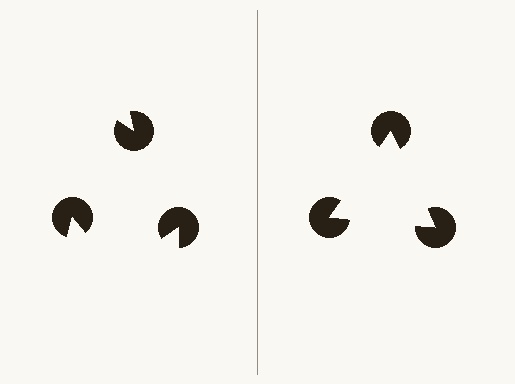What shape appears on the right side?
An illusory triangle.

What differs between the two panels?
The pac-man discs are positioned identically on both sides; only the wedge orientations differ. On the right they align to a triangle; on the left they are misaligned.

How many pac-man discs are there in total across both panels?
6 — 3 on each side.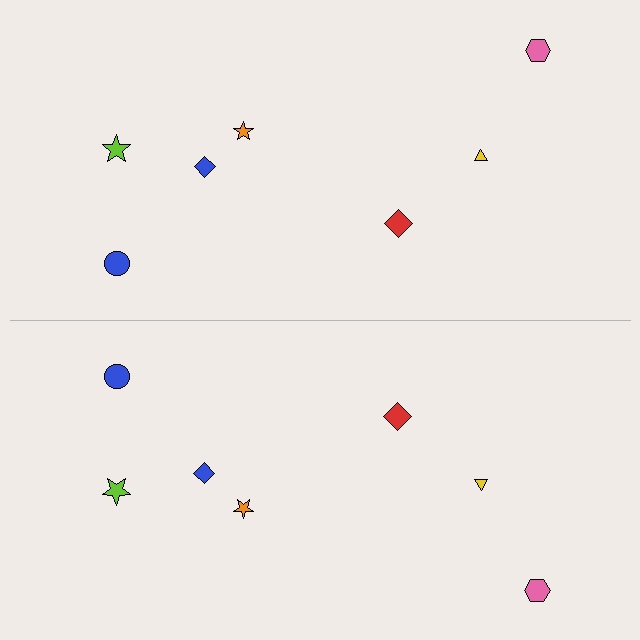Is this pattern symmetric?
Yes, this pattern has bilateral (reflection) symmetry.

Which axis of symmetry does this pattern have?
The pattern has a horizontal axis of symmetry running through the center of the image.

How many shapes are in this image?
There are 14 shapes in this image.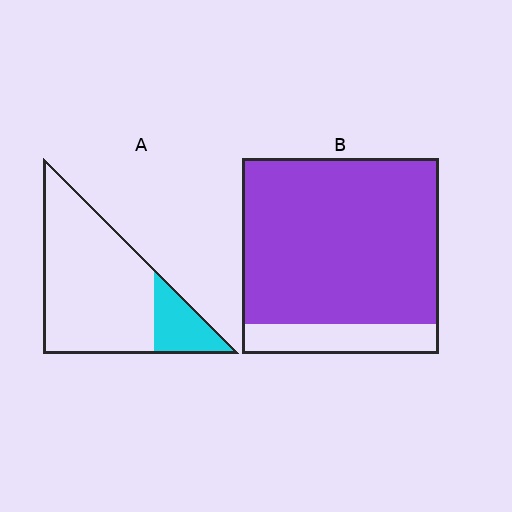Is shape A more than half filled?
No.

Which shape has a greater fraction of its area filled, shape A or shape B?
Shape B.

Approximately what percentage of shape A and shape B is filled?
A is approximately 20% and B is approximately 85%.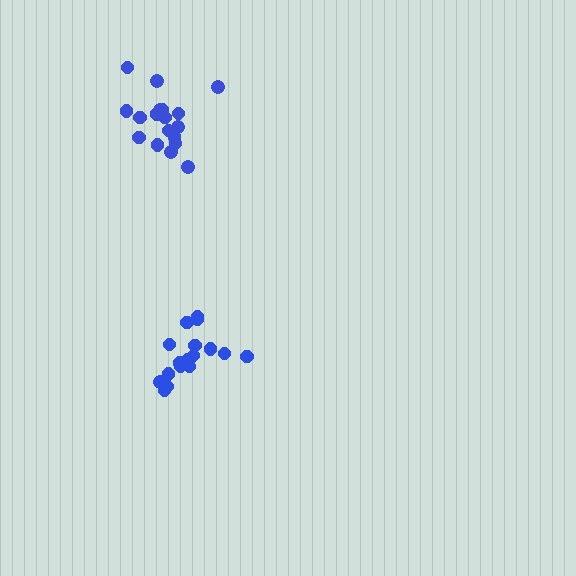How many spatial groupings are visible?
There are 2 spatial groupings.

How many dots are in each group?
Group 1: 19 dots, Group 2: 19 dots (38 total).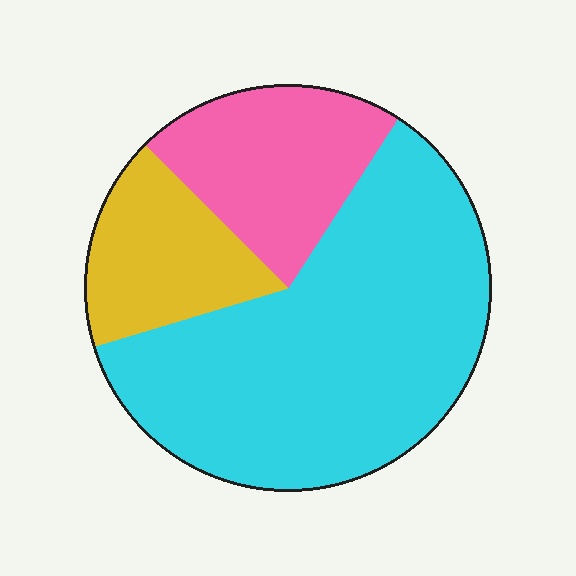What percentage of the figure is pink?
Pink covers around 20% of the figure.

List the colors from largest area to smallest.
From largest to smallest: cyan, pink, yellow.